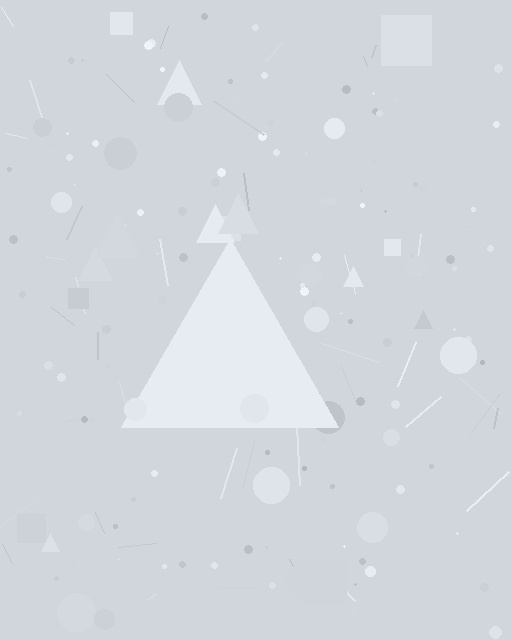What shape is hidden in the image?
A triangle is hidden in the image.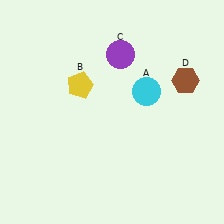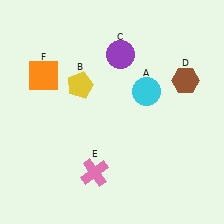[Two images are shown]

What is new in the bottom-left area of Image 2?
A pink cross (E) was added in the bottom-left area of Image 2.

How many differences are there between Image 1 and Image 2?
There are 2 differences between the two images.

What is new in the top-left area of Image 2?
An orange square (F) was added in the top-left area of Image 2.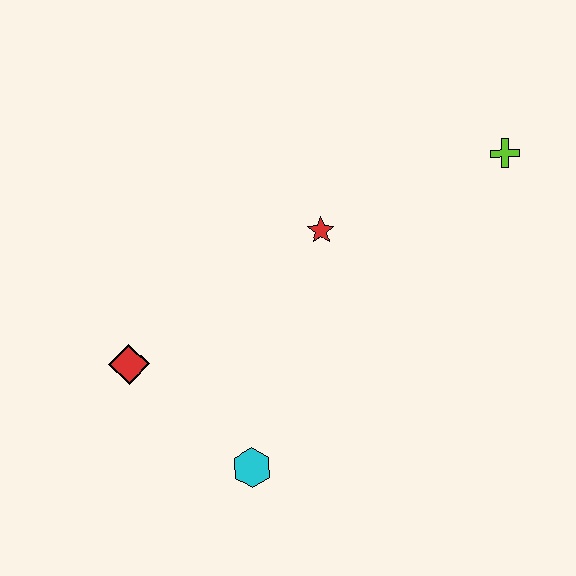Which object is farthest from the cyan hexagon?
The lime cross is farthest from the cyan hexagon.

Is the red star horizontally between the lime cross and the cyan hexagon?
Yes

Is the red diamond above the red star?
No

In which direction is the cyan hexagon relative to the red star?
The cyan hexagon is below the red star.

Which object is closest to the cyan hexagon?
The red diamond is closest to the cyan hexagon.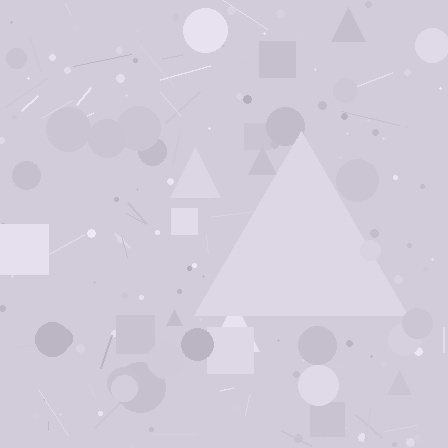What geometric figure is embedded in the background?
A triangle is embedded in the background.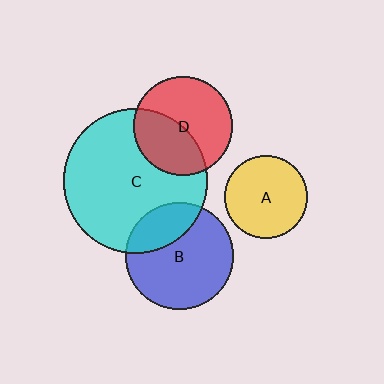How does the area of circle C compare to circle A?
Approximately 3.0 times.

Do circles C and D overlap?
Yes.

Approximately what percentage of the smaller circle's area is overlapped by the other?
Approximately 45%.